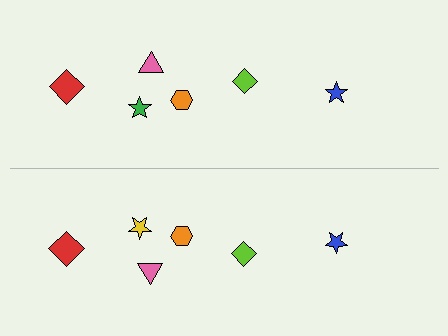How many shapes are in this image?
There are 12 shapes in this image.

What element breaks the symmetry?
The yellow star on the bottom side breaks the symmetry — its mirror counterpart is green.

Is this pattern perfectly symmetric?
No, the pattern is not perfectly symmetric. The yellow star on the bottom side breaks the symmetry — its mirror counterpart is green.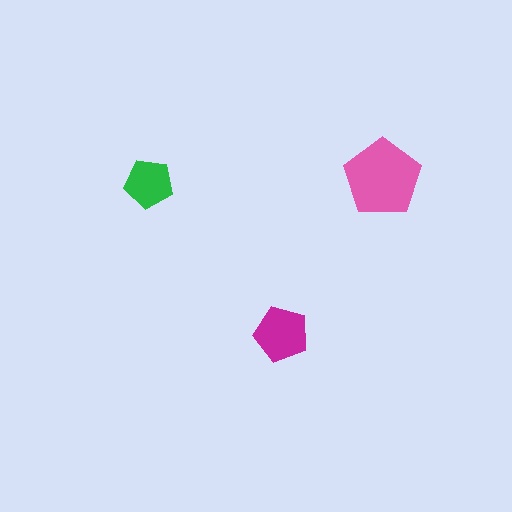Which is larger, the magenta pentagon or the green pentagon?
The magenta one.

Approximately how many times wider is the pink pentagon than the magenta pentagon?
About 1.5 times wider.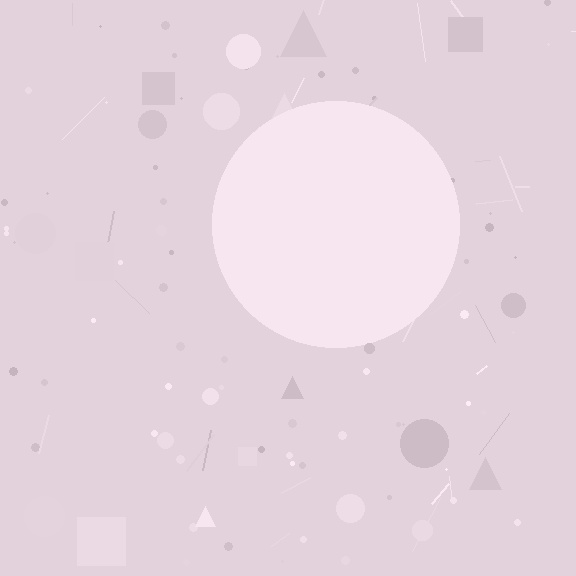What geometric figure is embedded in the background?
A circle is embedded in the background.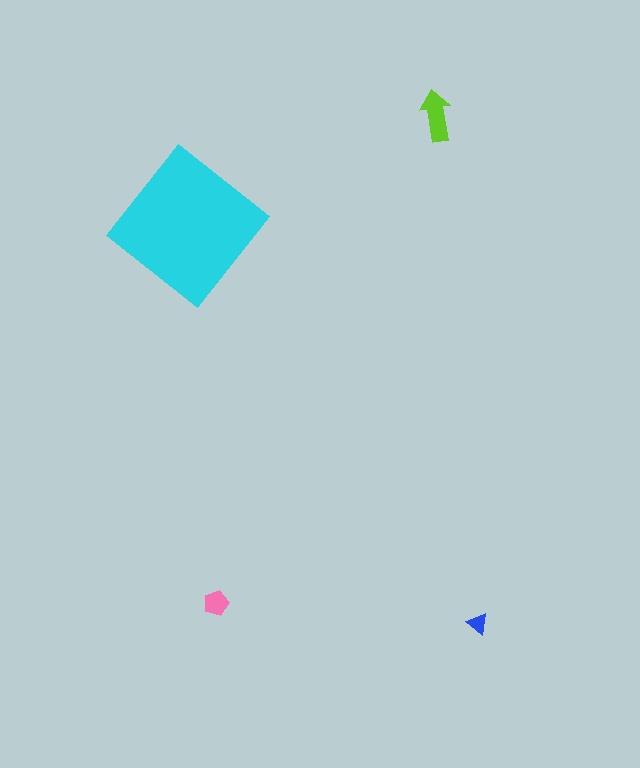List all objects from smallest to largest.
The blue triangle, the pink pentagon, the lime arrow, the cyan diamond.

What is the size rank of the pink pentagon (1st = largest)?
3rd.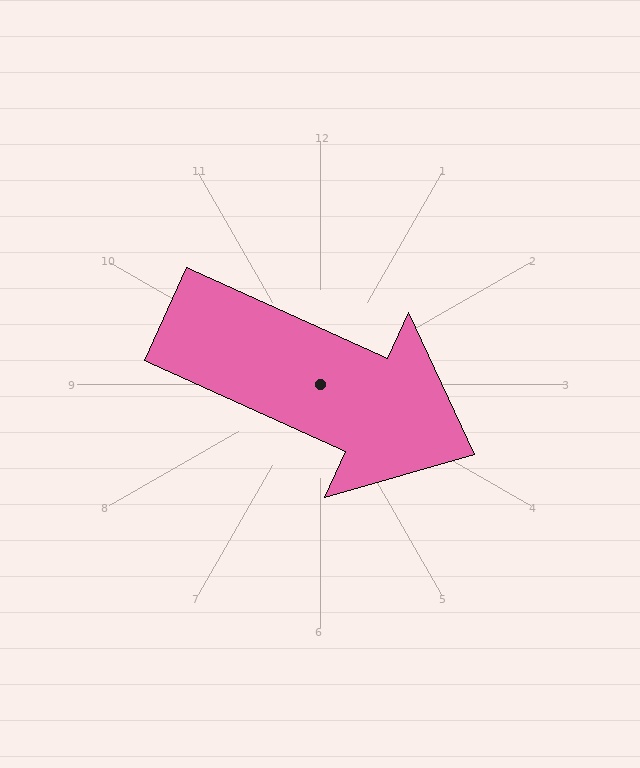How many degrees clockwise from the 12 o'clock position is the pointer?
Approximately 114 degrees.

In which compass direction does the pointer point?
Southeast.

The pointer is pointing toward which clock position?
Roughly 4 o'clock.